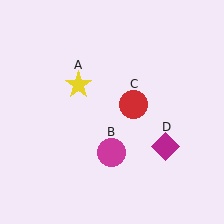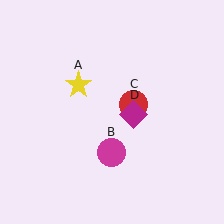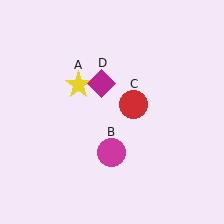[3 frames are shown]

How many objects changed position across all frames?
1 object changed position: magenta diamond (object D).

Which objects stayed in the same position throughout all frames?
Yellow star (object A) and magenta circle (object B) and red circle (object C) remained stationary.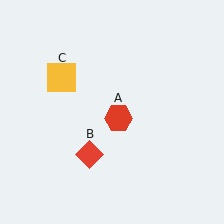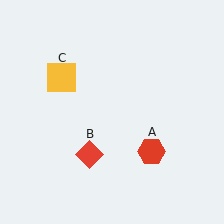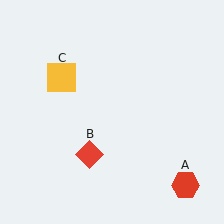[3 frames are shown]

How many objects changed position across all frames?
1 object changed position: red hexagon (object A).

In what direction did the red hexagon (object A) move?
The red hexagon (object A) moved down and to the right.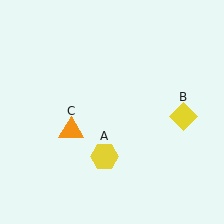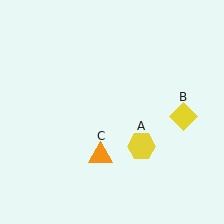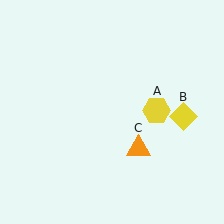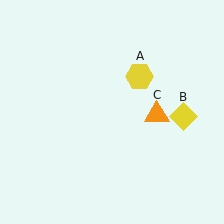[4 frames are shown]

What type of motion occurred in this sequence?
The yellow hexagon (object A), orange triangle (object C) rotated counterclockwise around the center of the scene.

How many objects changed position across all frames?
2 objects changed position: yellow hexagon (object A), orange triangle (object C).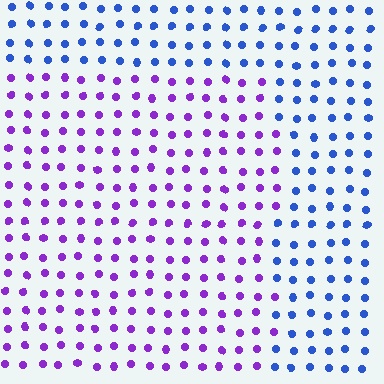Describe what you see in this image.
The image is filled with small blue elements in a uniform arrangement. A rectangle-shaped region is visible where the elements are tinted to a slightly different hue, forming a subtle color boundary.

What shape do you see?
I see a rectangle.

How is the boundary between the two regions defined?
The boundary is defined purely by a slight shift in hue (about 53 degrees). Spacing, size, and orientation are identical on both sides.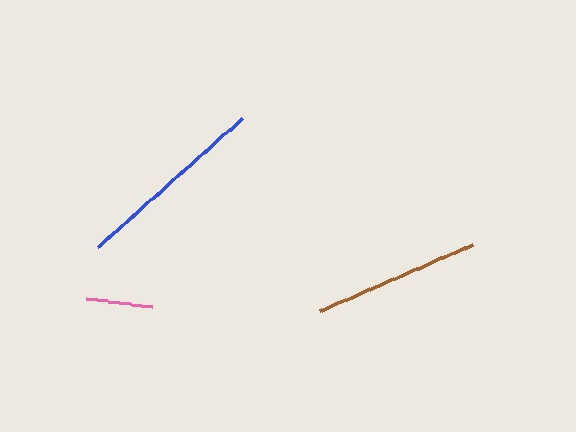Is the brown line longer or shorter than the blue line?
The blue line is longer than the brown line.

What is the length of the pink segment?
The pink segment is approximately 67 pixels long.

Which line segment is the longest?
The blue line is the longest at approximately 194 pixels.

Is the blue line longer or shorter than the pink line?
The blue line is longer than the pink line.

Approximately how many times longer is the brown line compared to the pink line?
The brown line is approximately 2.5 times the length of the pink line.